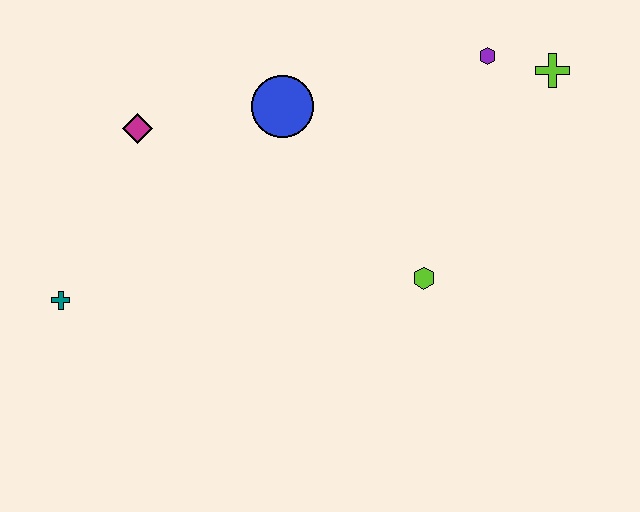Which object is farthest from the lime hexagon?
The teal cross is farthest from the lime hexagon.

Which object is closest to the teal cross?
The magenta diamond is closest to the teal cross.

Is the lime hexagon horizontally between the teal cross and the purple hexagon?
Yes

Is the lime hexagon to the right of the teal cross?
Yes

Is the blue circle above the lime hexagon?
Yes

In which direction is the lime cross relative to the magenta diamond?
The lime cross is to the right of the magenta diamond.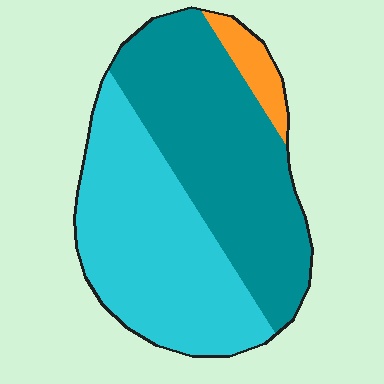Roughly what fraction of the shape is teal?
Teal takes up about one half (1/2) of the shape.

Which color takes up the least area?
Orange, at roughly 5%.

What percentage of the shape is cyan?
Cyan covers 46% of the shape.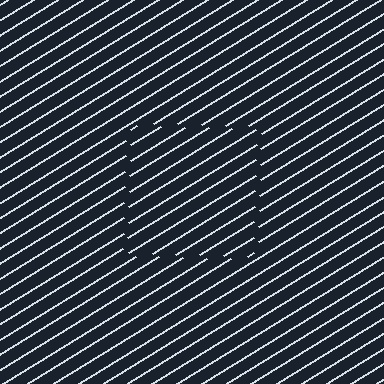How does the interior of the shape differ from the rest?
The interior of the shape contains the same grating, shifted by half a period — the contour is defined by the phase discontinuity where line-ends from the inner and outer gratings abut.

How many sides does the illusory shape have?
4 sides — the line-ends trace a square.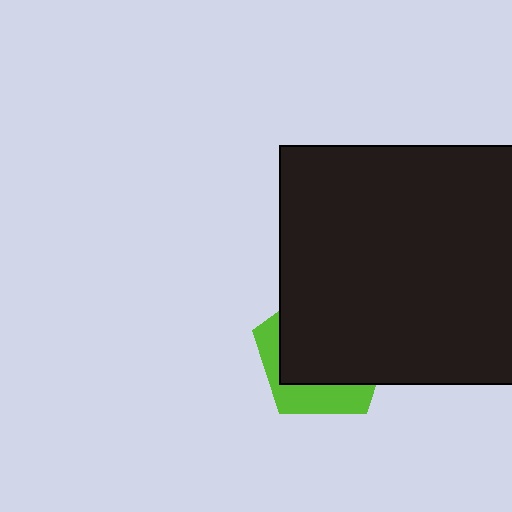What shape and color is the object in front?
The object in front is a black square.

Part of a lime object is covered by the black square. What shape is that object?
It is a pentagon.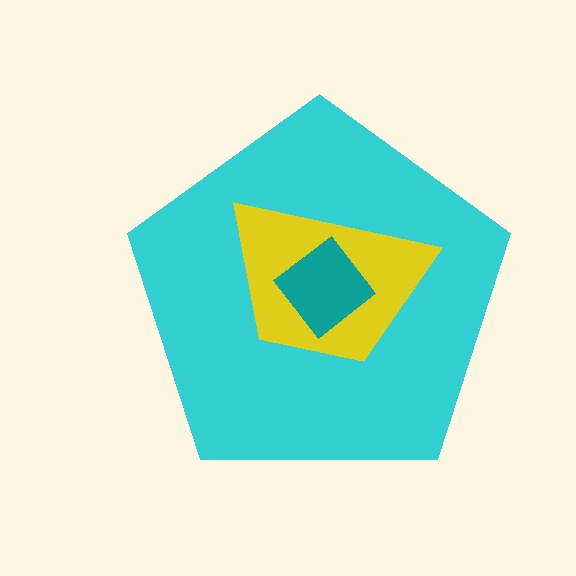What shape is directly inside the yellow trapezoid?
The teal diamond.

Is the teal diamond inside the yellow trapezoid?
Yes.